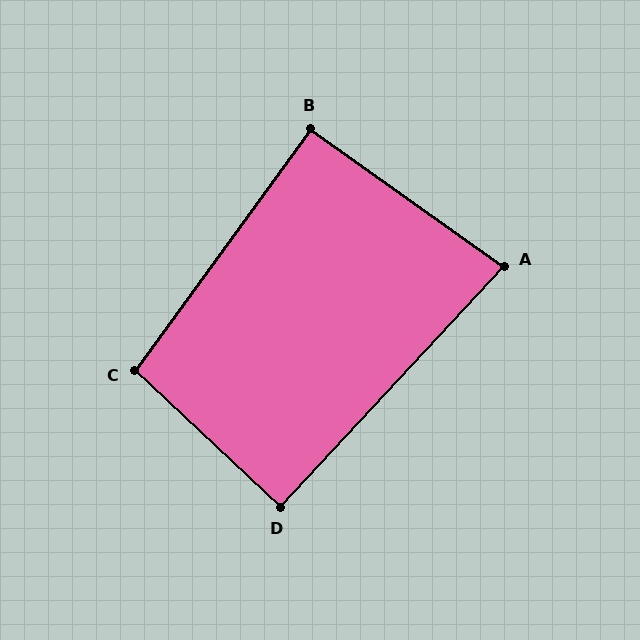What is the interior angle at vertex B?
Approximately 91 degrees (approximately right).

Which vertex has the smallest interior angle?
A, at approximately 83 degrees.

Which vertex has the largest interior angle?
C, at approximately 97 degrees.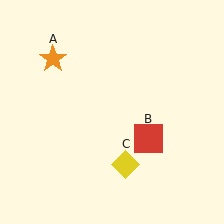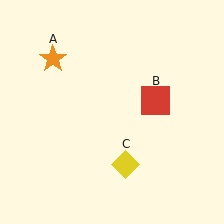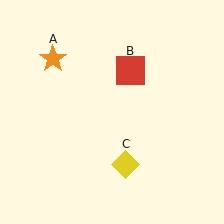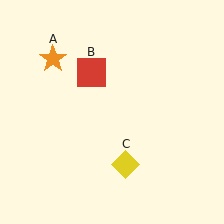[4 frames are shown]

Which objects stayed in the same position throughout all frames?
Orange star (object A) and yellow diamond (object C) remained stationary.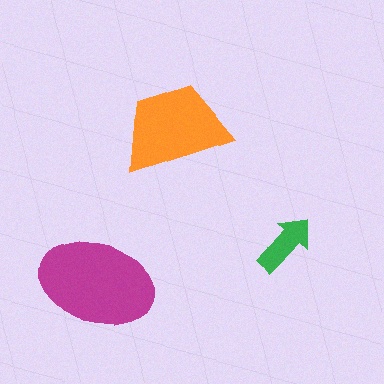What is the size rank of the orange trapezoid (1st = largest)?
2nd.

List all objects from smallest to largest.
The green arrow, the orange trapezoid, the magenta ellipse.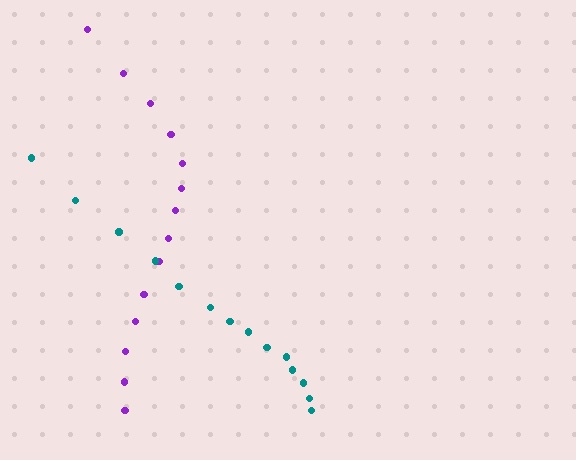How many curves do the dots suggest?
There are 2 distinct paths.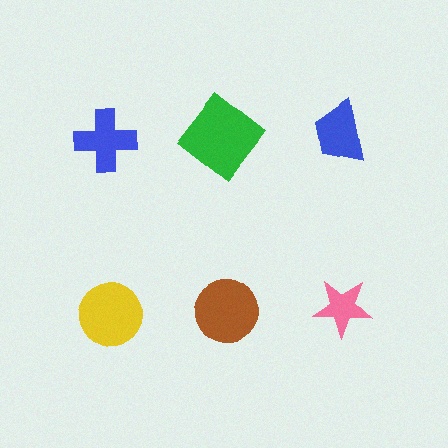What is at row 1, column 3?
A blue trapezoid.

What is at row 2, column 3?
A pink star.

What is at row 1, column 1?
A blue cross.